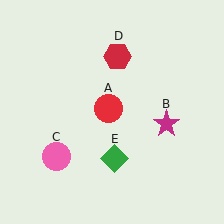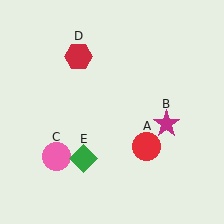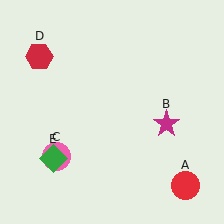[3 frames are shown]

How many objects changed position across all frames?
3 objects changed position: red circle (object A), red hexagon (object D), green diamond (object E).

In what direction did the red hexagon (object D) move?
The red hexagon (object D) moved left.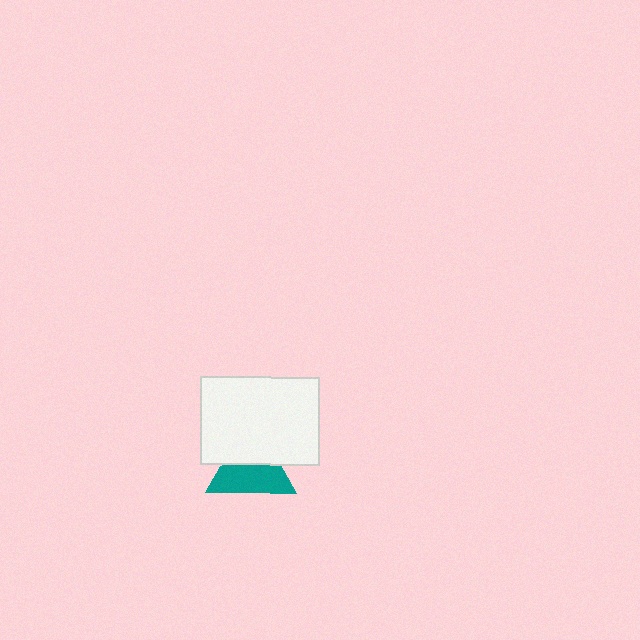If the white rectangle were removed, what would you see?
You would see the complete teal triangle.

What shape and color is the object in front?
The object in front is a white rectangle.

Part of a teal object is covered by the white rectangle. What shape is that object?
It is a triangle.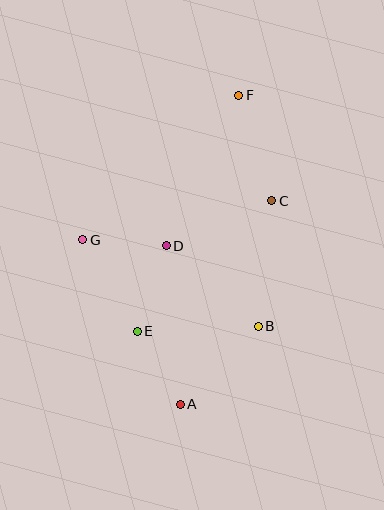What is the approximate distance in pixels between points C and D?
The distance between C and D is approximately 115 pixels.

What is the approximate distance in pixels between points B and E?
The distance between B and E is approximately 121 pixels.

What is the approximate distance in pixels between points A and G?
The distance between A and G is approximately 191 pixels.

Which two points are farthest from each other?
Points A and F are farthest from each other.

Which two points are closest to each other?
Points D and G are closest to each other.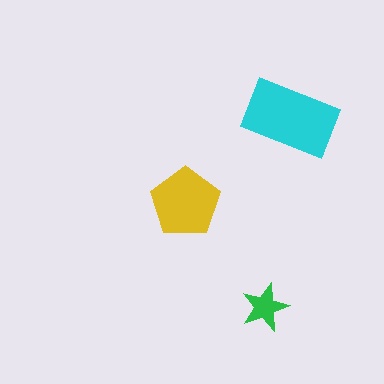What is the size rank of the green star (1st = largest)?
3rd.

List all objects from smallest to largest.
The green star, the yellow pentagon, the cyan rectangle.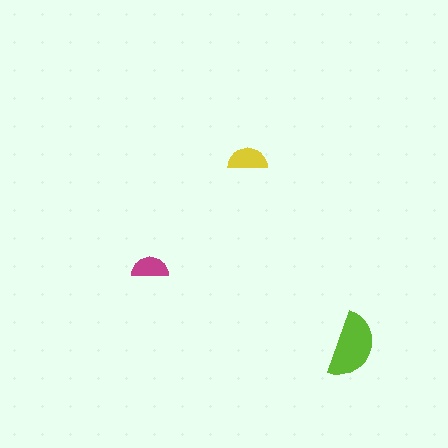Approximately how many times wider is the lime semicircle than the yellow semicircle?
About 1.5 times wider.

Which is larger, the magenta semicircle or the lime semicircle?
The lime one.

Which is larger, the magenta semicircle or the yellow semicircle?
The yellow one.